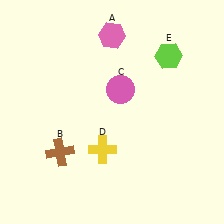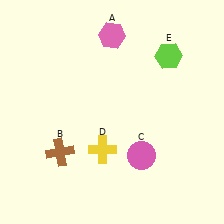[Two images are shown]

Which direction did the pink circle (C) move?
The pink circle (C) moved down.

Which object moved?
The pink circle (C) moved down.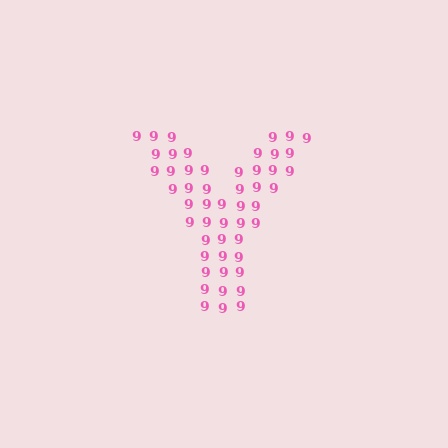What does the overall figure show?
The overall figure shows the letter Y.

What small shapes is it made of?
It is made of small digit 9's.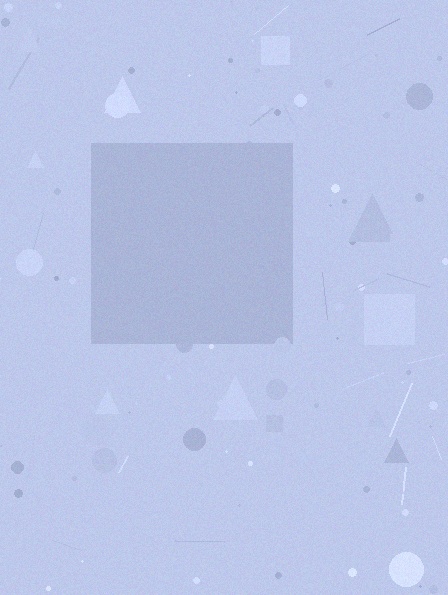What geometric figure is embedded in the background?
A square is embedded in the background.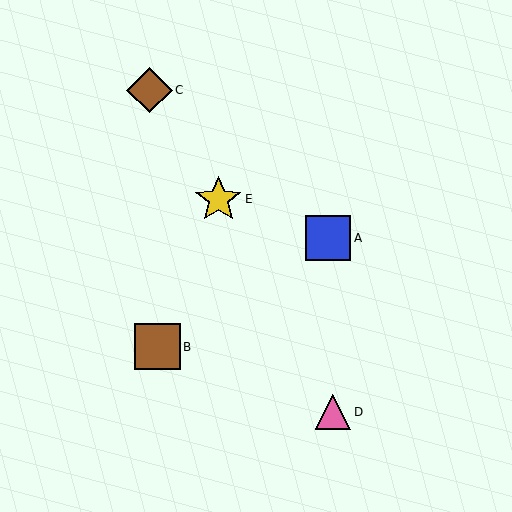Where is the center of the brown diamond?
The center of the brown diamond is at (149, 90).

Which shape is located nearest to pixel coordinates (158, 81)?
The brown diamond (labeled C) at (149, 90) is nearest to that location.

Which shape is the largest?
The yellow star (labeled E) is the largest.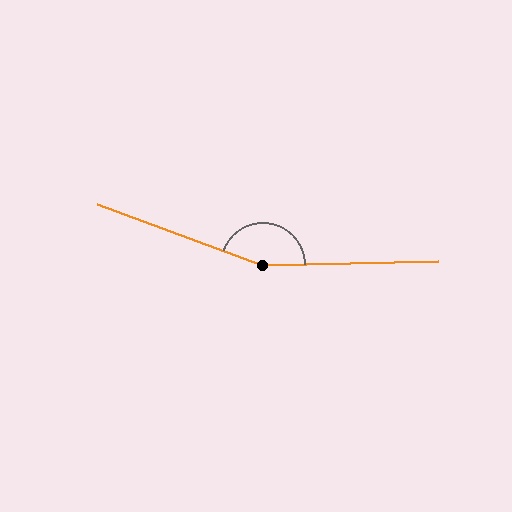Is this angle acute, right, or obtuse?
It is obtuse.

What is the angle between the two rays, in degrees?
Approximately 158 degrees.